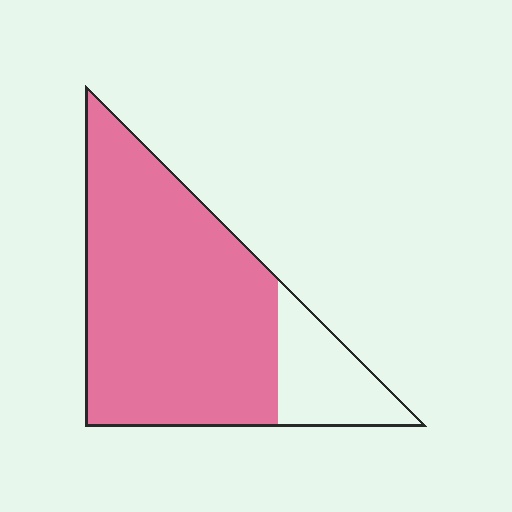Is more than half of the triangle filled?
Yes.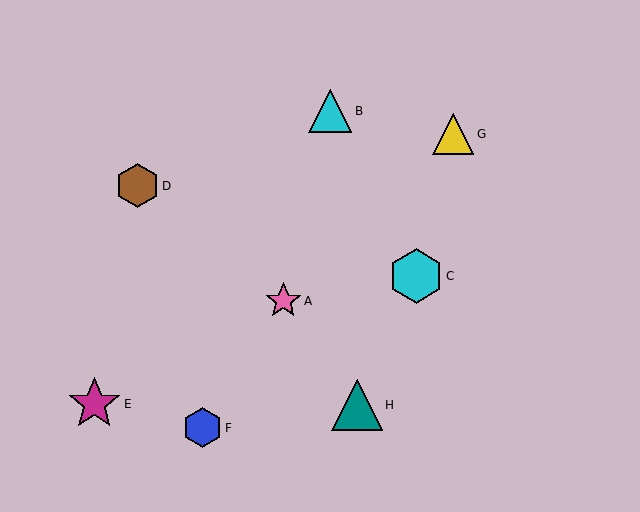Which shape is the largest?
The cyan hexagon (labeled C) is the largest.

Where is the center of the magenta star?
The center of the magenta star is at (94, 404).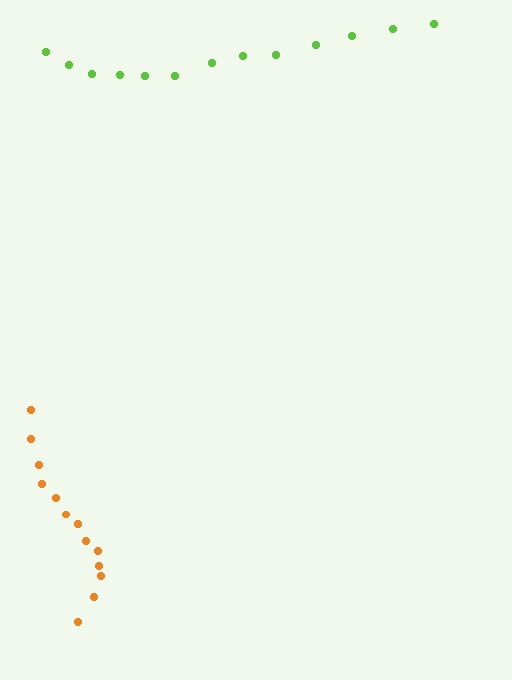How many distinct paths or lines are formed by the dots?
There are 2 distinct paths.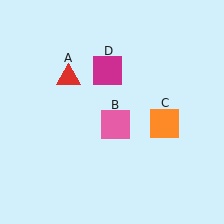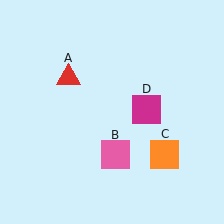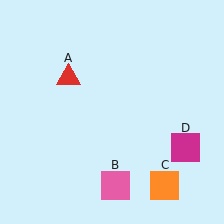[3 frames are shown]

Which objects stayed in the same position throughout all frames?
Red triangle (object A) remained stationary.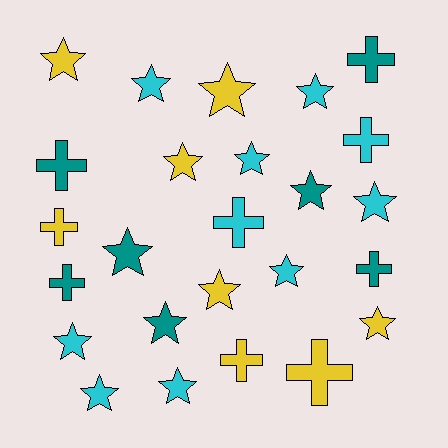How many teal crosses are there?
There are 4 teal crosses.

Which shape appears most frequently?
Star, with 16 objects.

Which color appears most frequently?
Cyan, with 10 objects.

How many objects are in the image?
There are 25 objects.